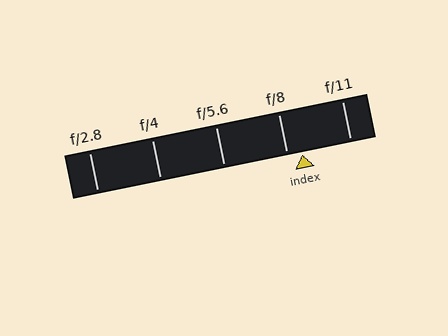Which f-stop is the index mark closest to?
The index mark is closest to f/8.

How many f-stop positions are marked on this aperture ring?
There are 5 f-stop positions marked.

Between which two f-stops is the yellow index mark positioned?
The index mark is between f/8 and f/11.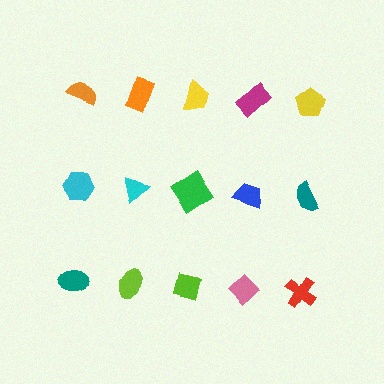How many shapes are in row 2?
5 shapes.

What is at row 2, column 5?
A teal semicircle.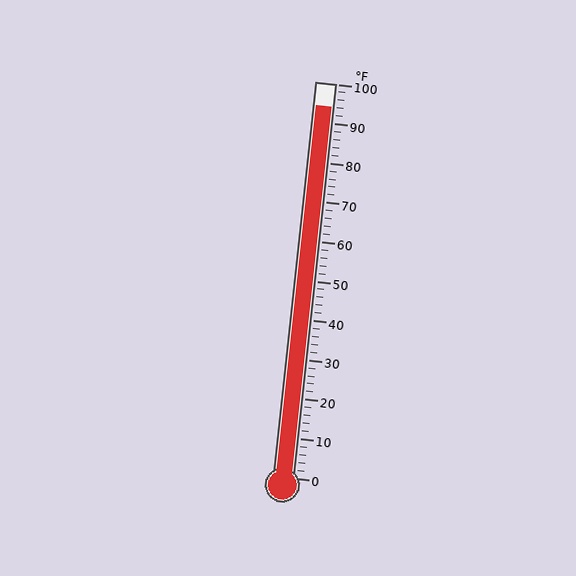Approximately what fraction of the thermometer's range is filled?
The thermometer is filled to approximately 95% of its range.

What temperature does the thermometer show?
The thermometer shows approximately 94°F.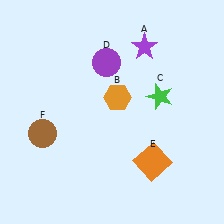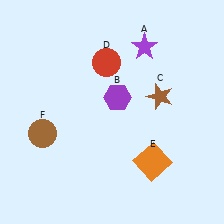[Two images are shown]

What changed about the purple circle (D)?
In Image 1, D is purple. In Image 2, it changed to red.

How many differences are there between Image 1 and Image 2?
There are 3 differences between the two images.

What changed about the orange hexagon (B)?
In Image 1, B is orange. In Image 2, it changed to purple.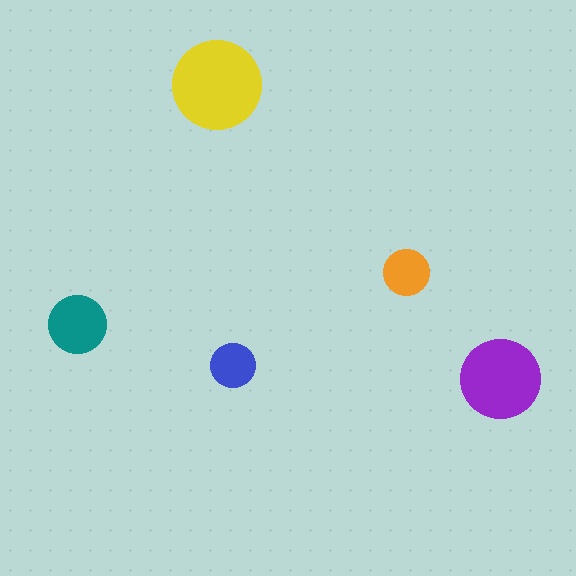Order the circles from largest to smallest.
the yellow one, the purple one, the teal one, the orange one, the blue one.